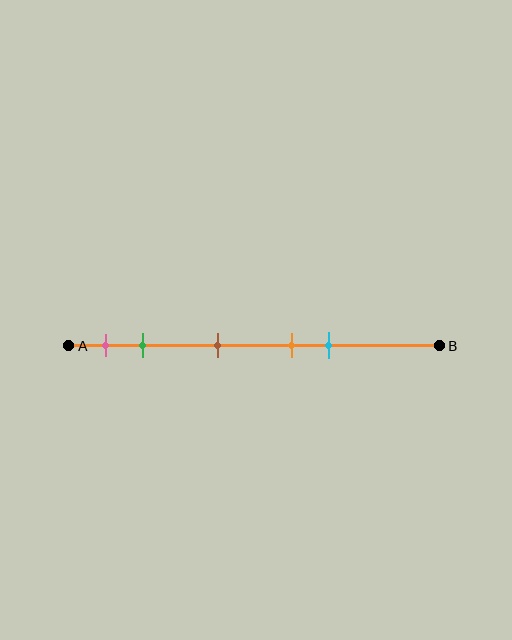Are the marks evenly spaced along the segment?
No, the marks are not evenly spaced.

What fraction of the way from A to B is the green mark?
The green mark is approximately 20% (0.2) of the way from A to B.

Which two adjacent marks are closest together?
The orange and cyan marks are the closest adjacent pair.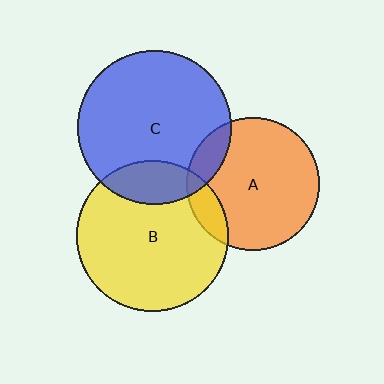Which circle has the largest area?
Circle C (blue).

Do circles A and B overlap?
Yes.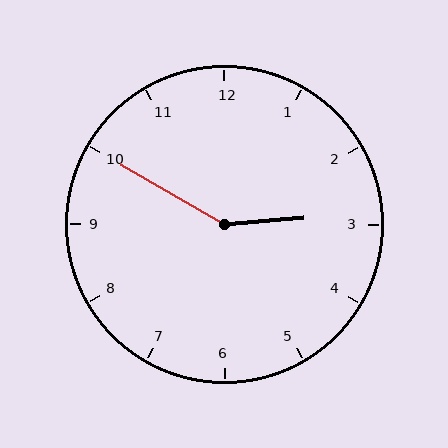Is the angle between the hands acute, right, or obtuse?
It is obtuse.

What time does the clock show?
2:50.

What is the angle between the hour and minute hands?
Approximately 145 degrees.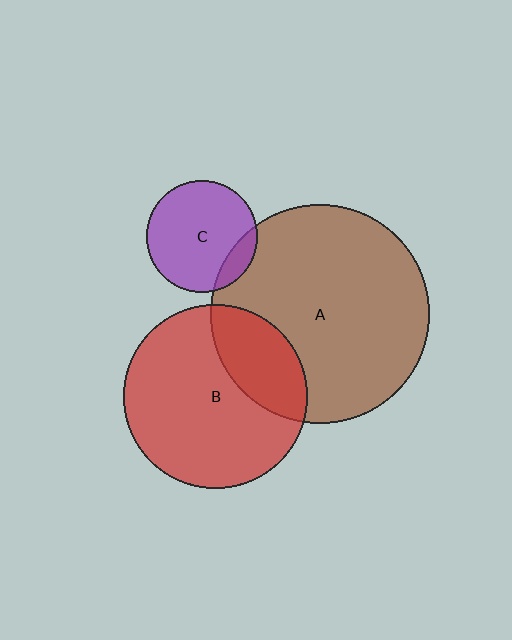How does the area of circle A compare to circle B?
Approximately 1.4 times.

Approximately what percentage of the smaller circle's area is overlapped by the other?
Approximately 15%.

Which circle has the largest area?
Circle A (brown).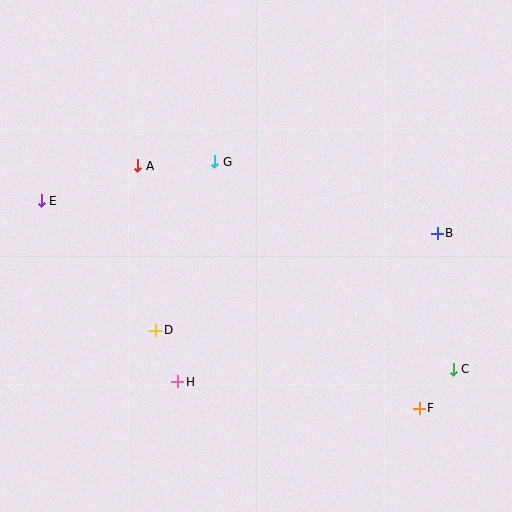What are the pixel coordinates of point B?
Point B is at (437, 233).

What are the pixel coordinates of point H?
Point H is at (178, 382).